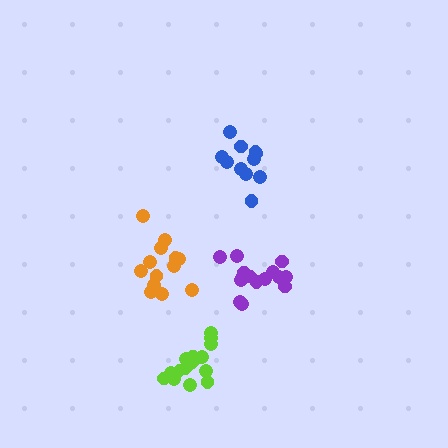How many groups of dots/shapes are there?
There are 4 groups.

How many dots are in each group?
Group 1: 15 dots, Group 2: 13 dots, Group 3: 16 dots, Group 4: 11 dots (55 total).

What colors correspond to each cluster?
The clusters are colored: purple, orange, lime, blue.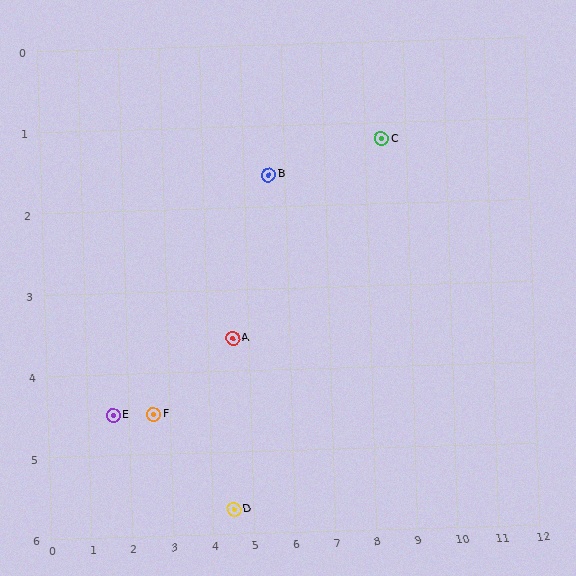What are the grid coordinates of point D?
Point D is at approximately (4.5, 5.7).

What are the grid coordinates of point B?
Point B is at approximately (5.6, 1.6).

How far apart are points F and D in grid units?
Points F and D are about 2.2 grid units apart.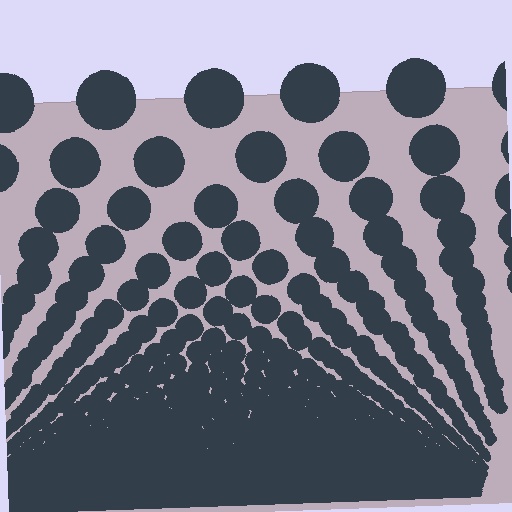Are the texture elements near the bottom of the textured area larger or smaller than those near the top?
Smaller. The gradient is inverted — elements near the bottom are smaller and denser.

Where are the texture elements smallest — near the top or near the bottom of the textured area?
Near the bottom.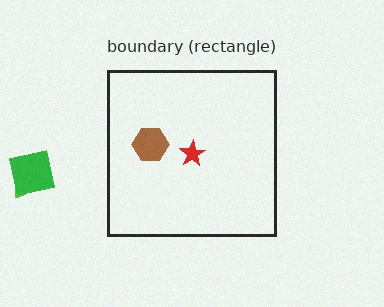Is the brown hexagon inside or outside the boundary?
Inside.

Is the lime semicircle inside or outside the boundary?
Outside.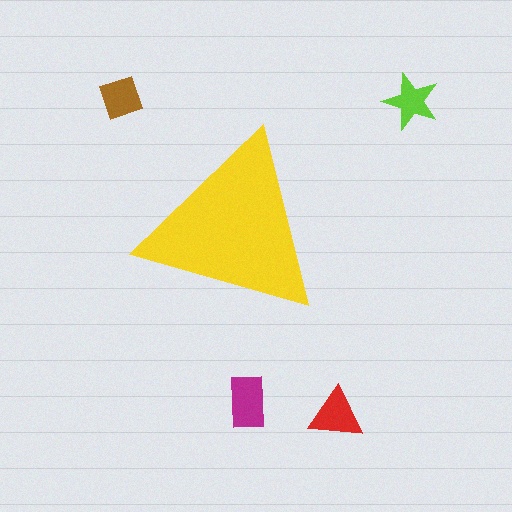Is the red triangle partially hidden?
No, the red triangle is fully visible.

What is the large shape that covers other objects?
A yellow triangle.